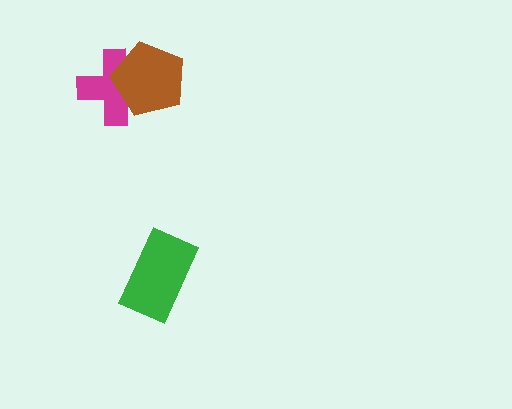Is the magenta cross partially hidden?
Yes, it is partially covered by another shape.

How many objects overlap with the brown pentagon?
1 object overlaps with the brown pentagon.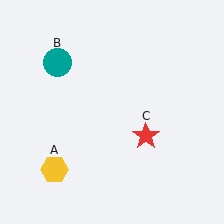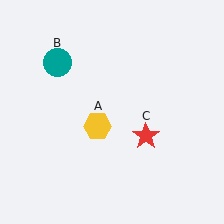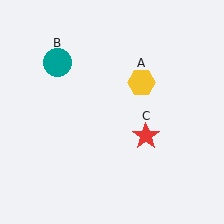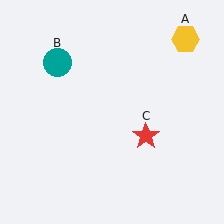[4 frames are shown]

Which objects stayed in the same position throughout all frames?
Teal circle (object B) and red star (object C) remained stationary.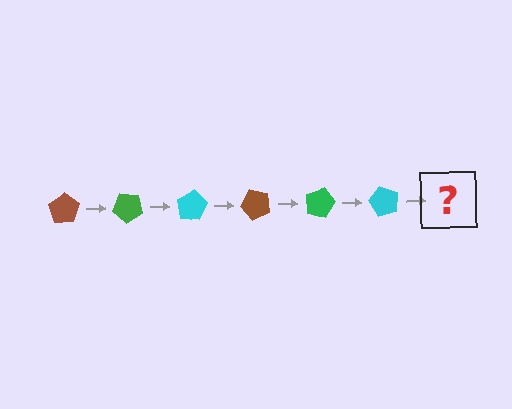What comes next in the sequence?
The next element should be a brown pentagon, rotated 240 degrees from the start.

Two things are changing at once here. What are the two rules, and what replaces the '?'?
The two rules are that it rotates 40 degrees each step and the color cycles through brown, green, and cyan. The '?' should be a brown pentagon, rotated 240 degrees from the start.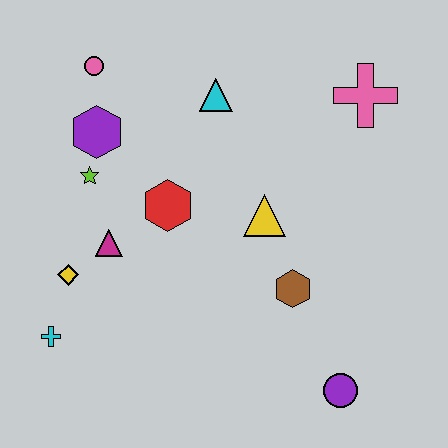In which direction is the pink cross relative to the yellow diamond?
The pink cross is to the right of the yellow diamond.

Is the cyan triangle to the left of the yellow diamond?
No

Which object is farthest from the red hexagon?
The purple circle is farthest from the red hexagon.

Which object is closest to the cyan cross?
The yellow diamond is closest to the cyan cross.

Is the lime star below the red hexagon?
No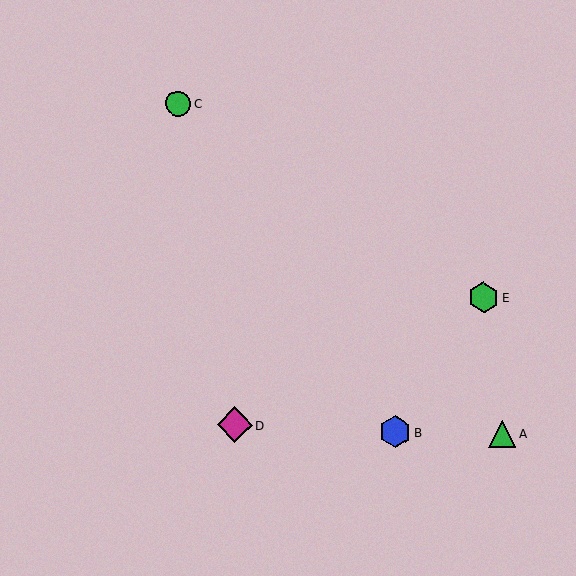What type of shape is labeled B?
Shape B is a blue hexagon.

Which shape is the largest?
The magenta diamond (labeled D) is the largest.